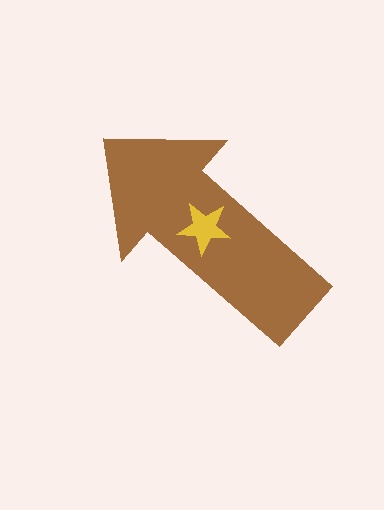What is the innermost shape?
The yellow star.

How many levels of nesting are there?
2.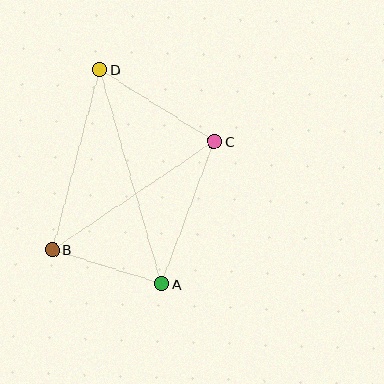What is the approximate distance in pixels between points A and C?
The distance between A and C is approximately 152 pixels.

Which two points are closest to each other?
Points A and B are closest to each other.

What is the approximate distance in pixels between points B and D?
The distance between B and D is approximately 186 pixels.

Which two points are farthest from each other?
Points A and D are farthest from each other.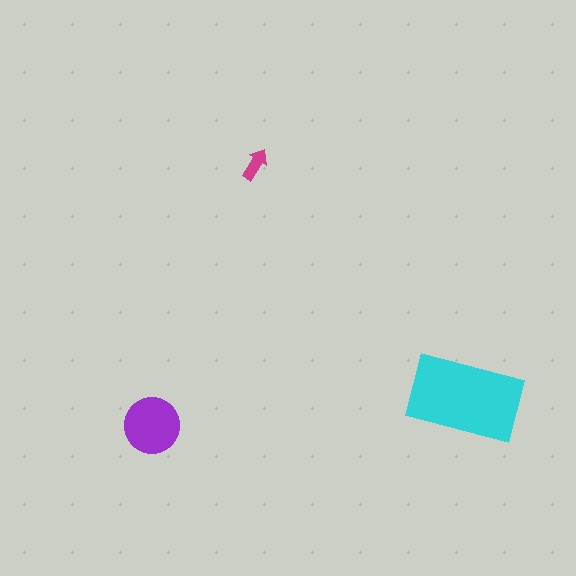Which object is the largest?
The cyan rectangle.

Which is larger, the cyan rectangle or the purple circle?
The cyan rectangle.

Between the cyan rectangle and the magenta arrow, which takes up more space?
The cyan rectangle.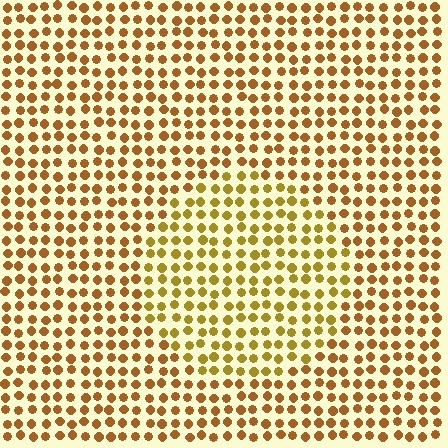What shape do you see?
I see a circle.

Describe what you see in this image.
The image is filled with small brown elements in a uniform arrangement. A circle-shaped region is visible where the elements are tinted to a slightly different hue, forming a subtle color boundary.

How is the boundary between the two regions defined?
The boundary is defined purely by a slight shift in hue (about 23 degrees). Spacing, size, and orientation are identical on both sides.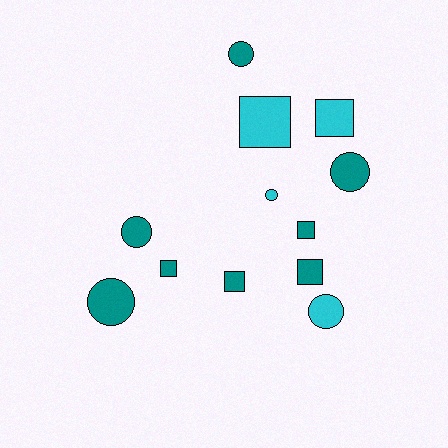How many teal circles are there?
There are 4 teal circles.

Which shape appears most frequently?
Circle, with 6 objects.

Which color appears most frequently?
Teal, with 8 objects.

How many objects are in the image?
There are 12 objects.